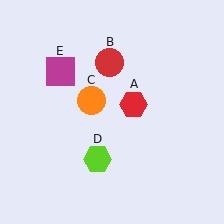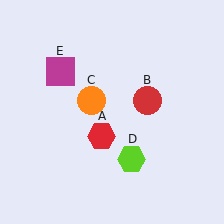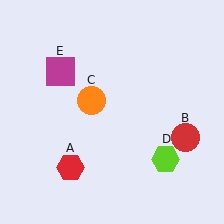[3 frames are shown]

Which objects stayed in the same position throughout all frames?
Orange circle (object C) and magenta square (object E) remained stationary.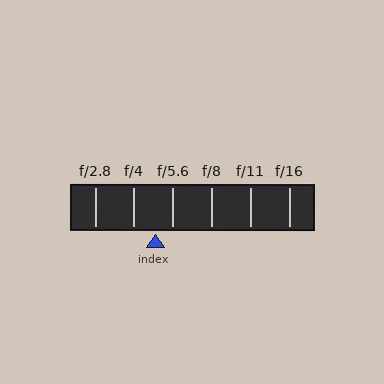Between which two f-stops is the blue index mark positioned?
The index mark is between f/4 and f/5.6.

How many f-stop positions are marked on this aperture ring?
There are 6 f-stop positions marked.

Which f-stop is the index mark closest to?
The index mark is closest to f/5.6.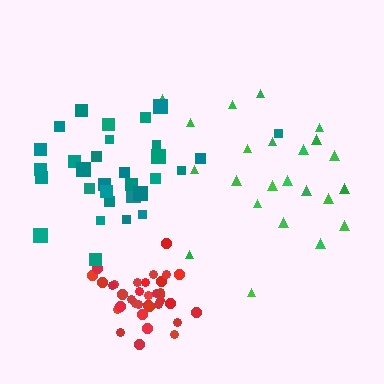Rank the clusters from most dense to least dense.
red, teal, green.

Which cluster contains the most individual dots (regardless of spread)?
Red (35).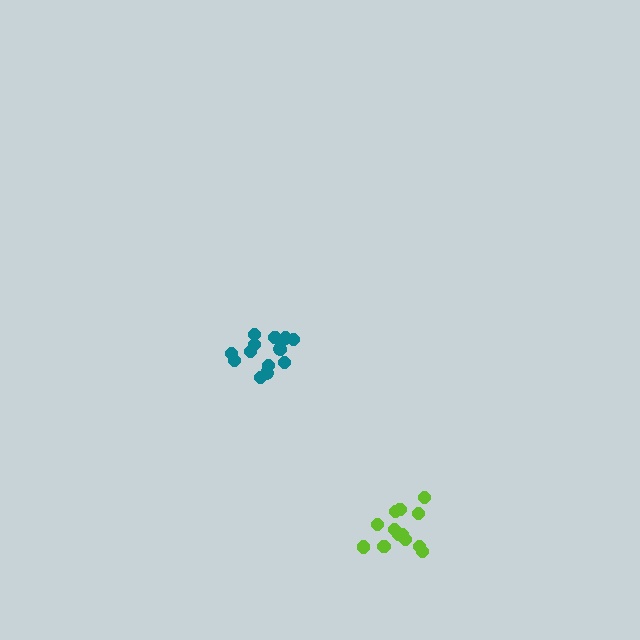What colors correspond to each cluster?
The clusters are colored: lime, teal.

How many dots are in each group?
Group 1: 13 dots, Group 2: 14 dots (27 total).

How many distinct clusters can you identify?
There are 2 distinct clusters.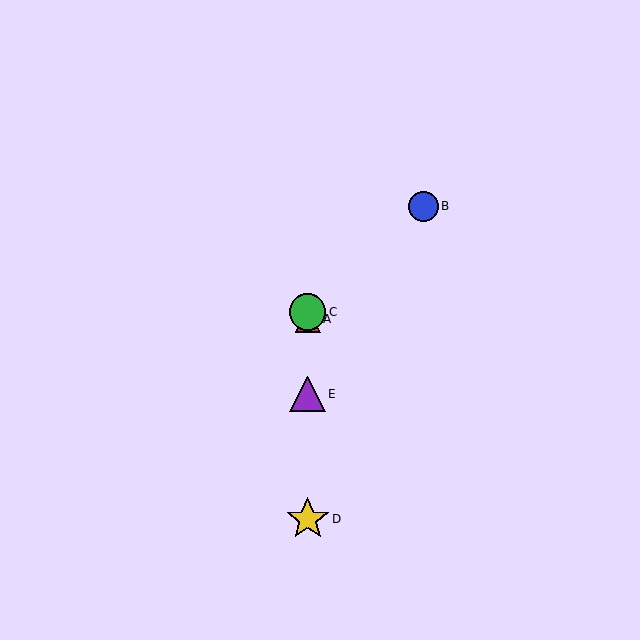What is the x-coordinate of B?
Object B is at x≈423.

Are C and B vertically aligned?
No, C is at x≈308 and B is at x≈423.